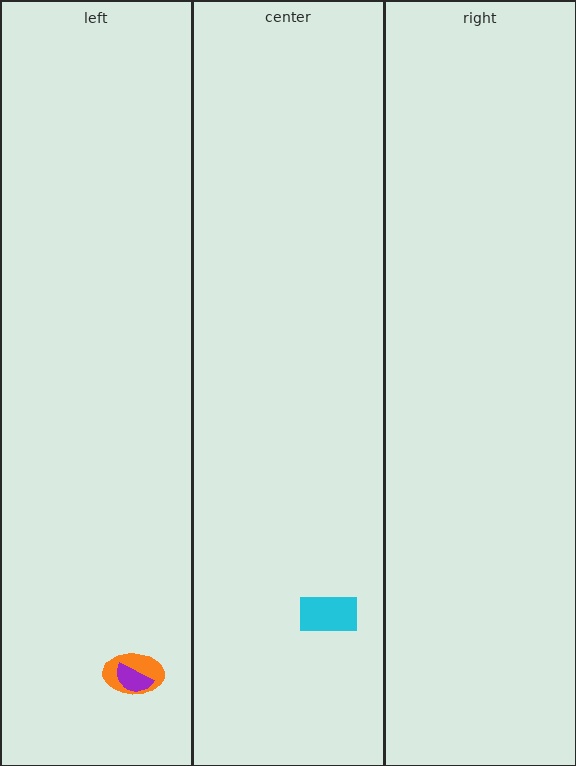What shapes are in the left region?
The orange ellipse, the purple semicircle.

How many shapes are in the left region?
2.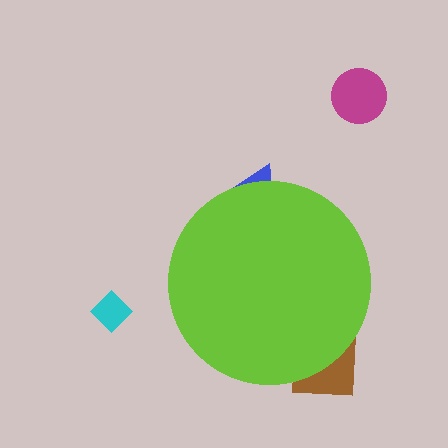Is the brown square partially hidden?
Yes, the brown square is partially hidden behind the lime circle.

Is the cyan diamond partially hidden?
No, the cyan diamond is fully visible.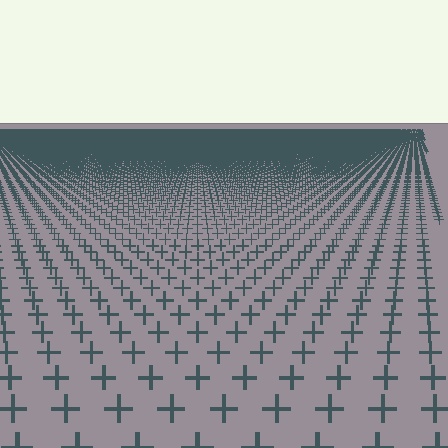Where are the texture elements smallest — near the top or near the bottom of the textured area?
Near the top.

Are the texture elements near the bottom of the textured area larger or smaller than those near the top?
Larger. Near the bottom, elements are closer to the viewer and appear at a bigger on-screen size.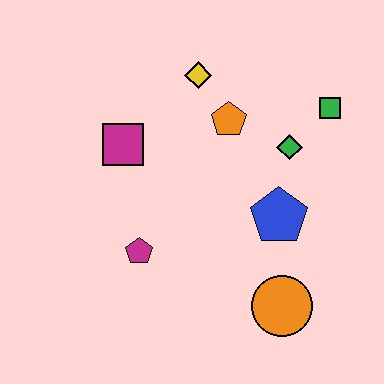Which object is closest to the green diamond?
The green square is closest to the green diamond.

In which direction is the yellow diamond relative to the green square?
The yellow diamond is to the left of the green square.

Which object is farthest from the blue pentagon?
The magenta square is farthest from the blue pentagon.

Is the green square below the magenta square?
No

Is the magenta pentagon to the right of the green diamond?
No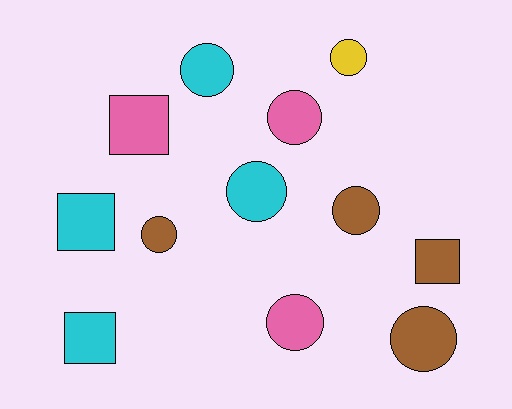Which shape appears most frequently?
Circle, with 8 objects.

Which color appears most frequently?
Cyan, with 4 objects.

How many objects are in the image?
There are 12 objects.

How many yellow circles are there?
There is 1 yellow circle.